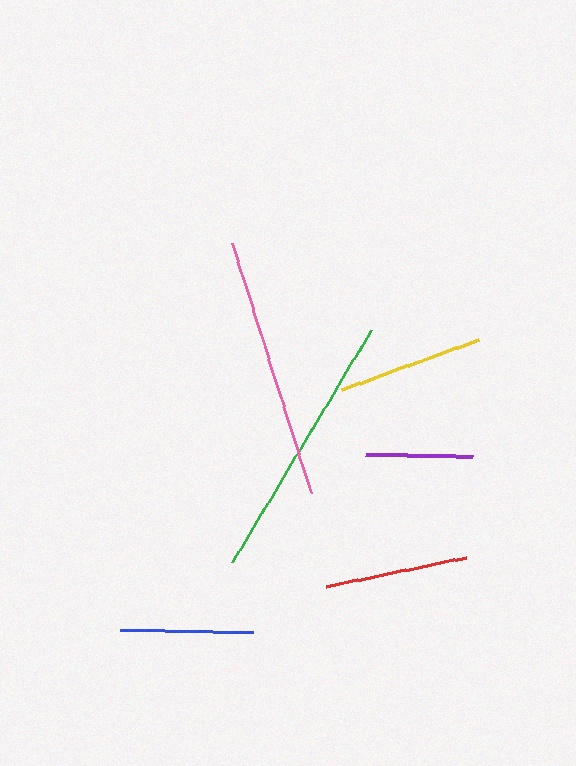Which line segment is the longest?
The green line is the longest at approximately 270 pixels.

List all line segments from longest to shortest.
From longest to shortest: green, pink, yellow, red, blue, purple.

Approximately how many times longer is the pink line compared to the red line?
The pink line is approximately 1.8 times the length of the red line.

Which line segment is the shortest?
The purple line is the shortest at approximately 108 pixels.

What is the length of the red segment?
The red segment is approximately 144 pixels long.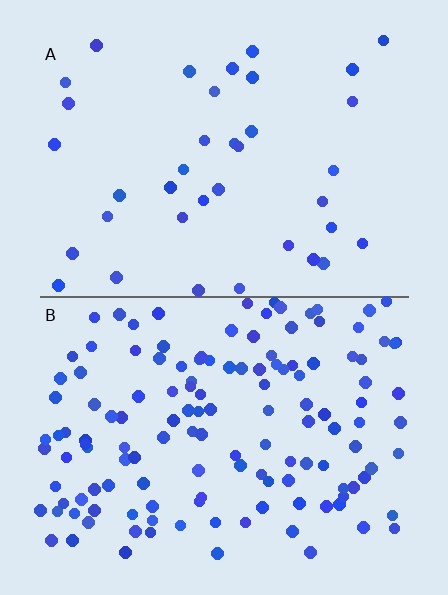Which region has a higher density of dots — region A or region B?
B (the bottom).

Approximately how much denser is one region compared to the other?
Approximately 3.7× — region B over region A.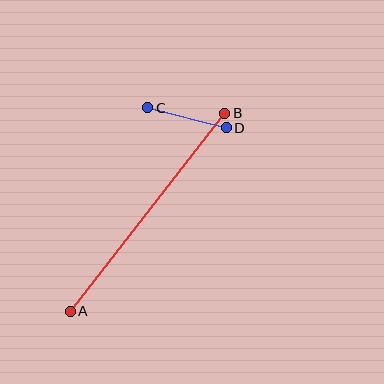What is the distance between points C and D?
The distance is approximately 81 pixels.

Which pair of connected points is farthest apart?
Points A and B are farthest apart.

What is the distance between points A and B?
The distance is approximately 251 pixels.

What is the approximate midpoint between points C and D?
The midpoint is at approximately (187, 118) pixels.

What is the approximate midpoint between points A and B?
The midpoint is at approximately (147, 212) pixels.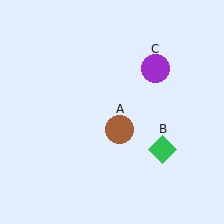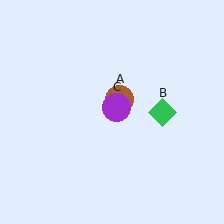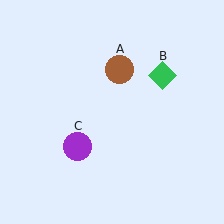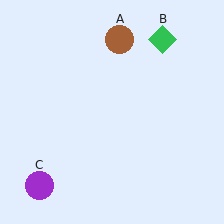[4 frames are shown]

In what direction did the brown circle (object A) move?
The brown circle (object A) moved up.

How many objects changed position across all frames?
3 objects changed position: brown circle (object A), green diamond (object B), purple circle (object C).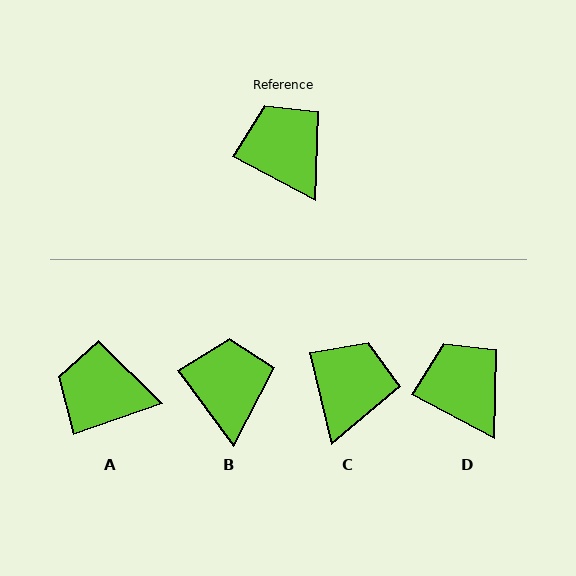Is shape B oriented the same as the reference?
No, it is off by about 26 degrees.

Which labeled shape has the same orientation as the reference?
D.